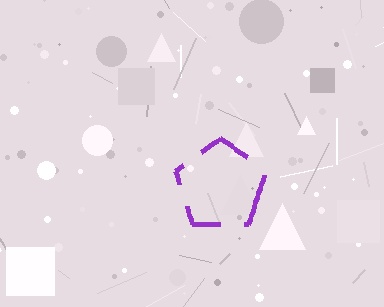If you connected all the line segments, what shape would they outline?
They would outline a pentagon.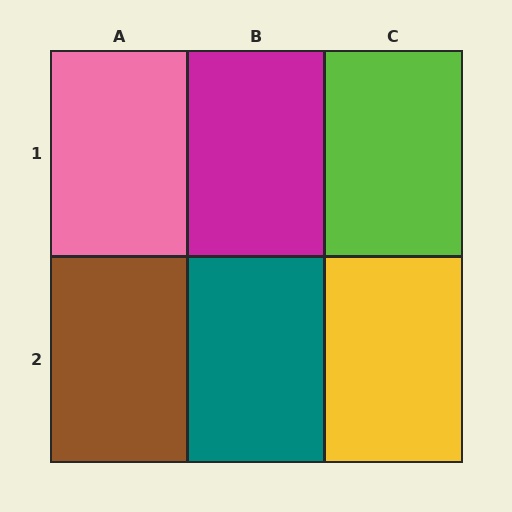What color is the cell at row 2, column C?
Yellow.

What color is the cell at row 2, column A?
Brown.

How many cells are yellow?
1 cell is yellow.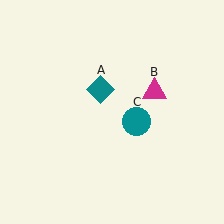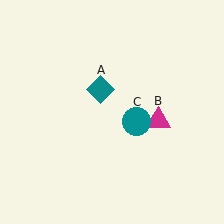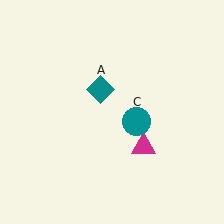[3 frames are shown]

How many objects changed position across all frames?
1 object changed position: magenta triangle (object B).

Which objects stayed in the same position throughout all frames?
Teal diamond (object A) and teal circle (object C) remained stationary.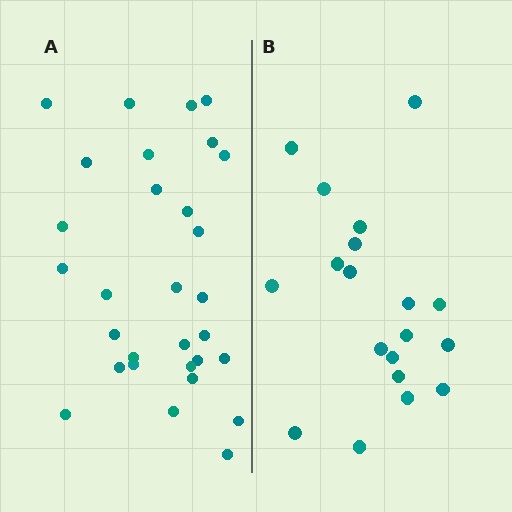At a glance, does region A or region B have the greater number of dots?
Region A (the left region) has more dots.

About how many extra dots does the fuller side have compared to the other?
Region A has roughly 12 or so more dots than region B.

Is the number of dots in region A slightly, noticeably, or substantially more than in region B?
Region A has substantially more. The ratio is roughly 1.6 to 1.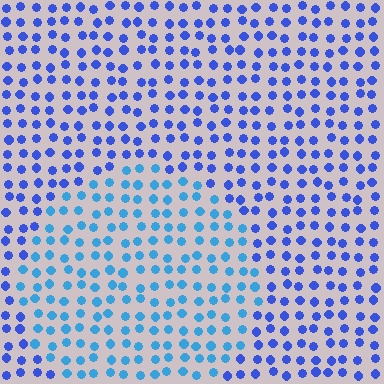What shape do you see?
I see a circle.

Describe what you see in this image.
The image is filled with small blue elements in a uniform arrangement. A circle-shaped region is visible where the elements are tinted to a slightly different hue, forming a subtle color boundary.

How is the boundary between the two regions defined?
The boundary is defined purely by a slight shift in hue (about 29 degrees). Spacing, size, and orientation are identical on both sides.